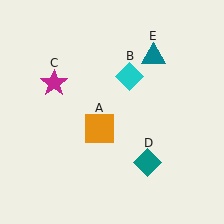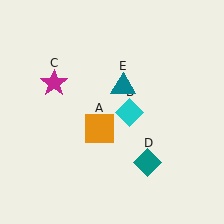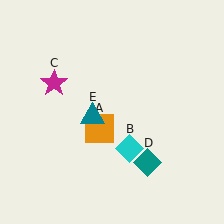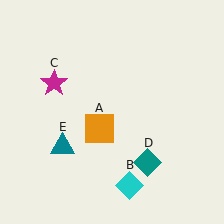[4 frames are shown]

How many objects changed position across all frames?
2 objects changed position: cyan diamond (object B), teal triangle (object E).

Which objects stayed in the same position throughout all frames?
Orange square (object A) and magenta star (object C) and teal diamond (object D) remained stationary.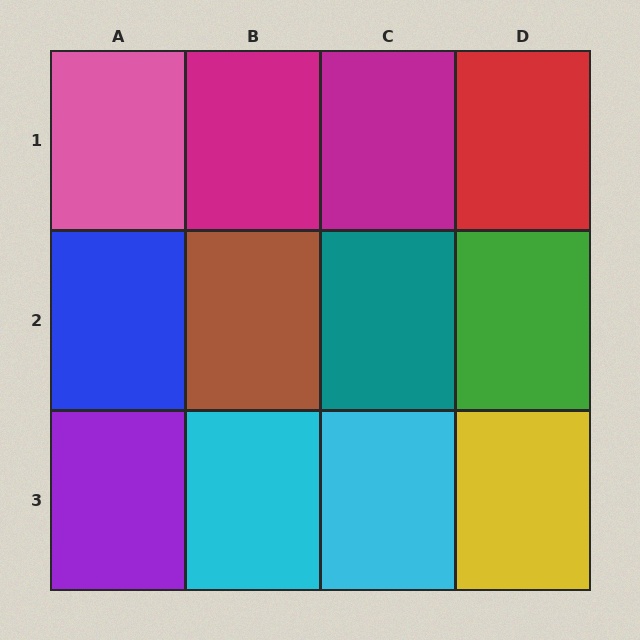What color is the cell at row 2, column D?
Green.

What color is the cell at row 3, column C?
Cyan.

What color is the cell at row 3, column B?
Cyan.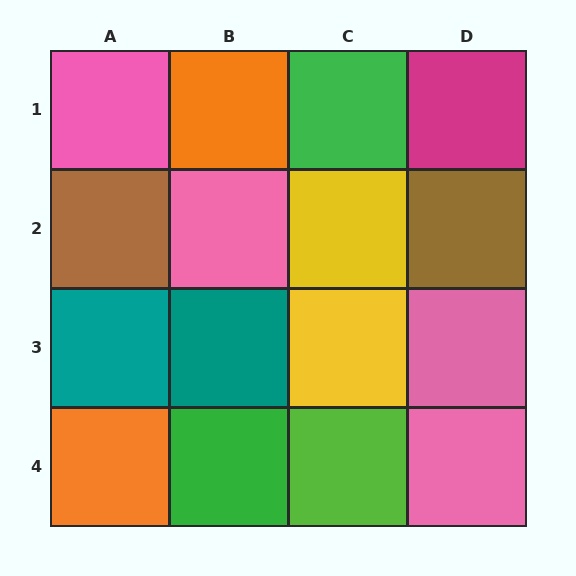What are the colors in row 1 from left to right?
Pink, orange, green, magenta.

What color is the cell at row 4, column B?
Green.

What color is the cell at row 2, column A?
Brown.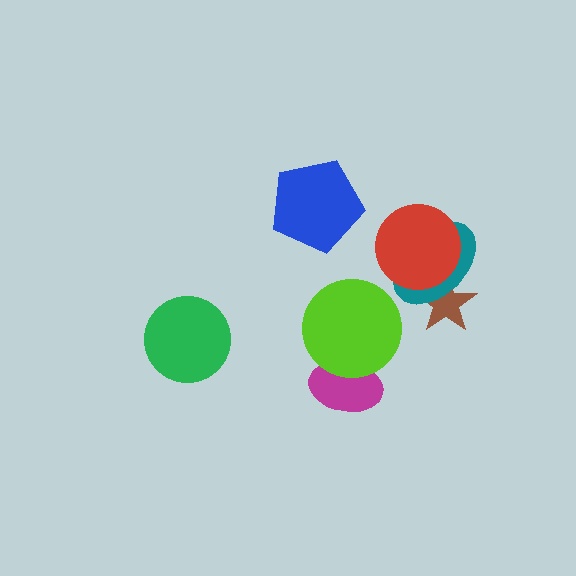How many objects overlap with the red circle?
2 objects overlap with the red circle.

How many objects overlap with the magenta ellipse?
1 object overlaps with the magenta ellipse.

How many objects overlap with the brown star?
2 objects overlap with the brown star.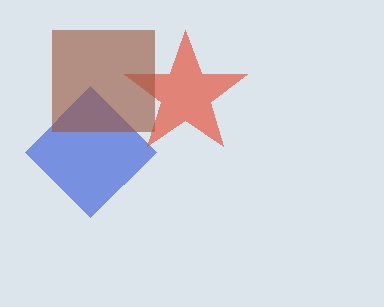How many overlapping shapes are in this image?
There are 3 overlapping shapes in the image.